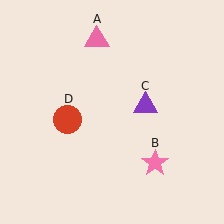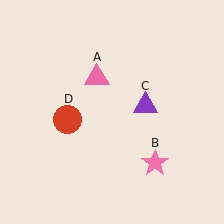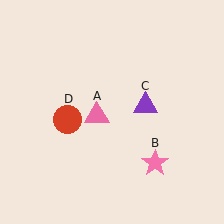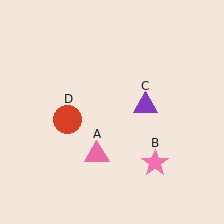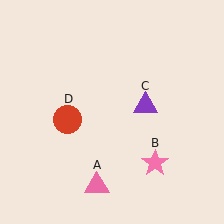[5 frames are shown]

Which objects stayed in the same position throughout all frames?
Pink star (object B) and purple triangle (object C) and red circle (object D) remained stationary.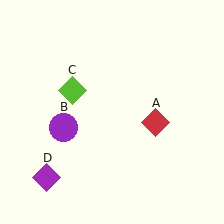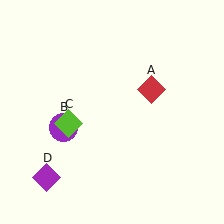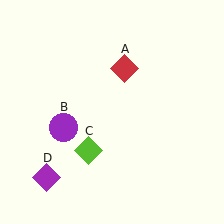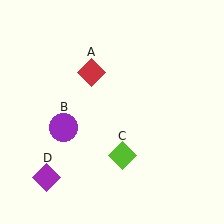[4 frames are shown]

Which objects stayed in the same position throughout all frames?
Purple circle (object B) and purple diamond (object D) remained stationary.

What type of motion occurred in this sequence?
The red diamond (object A), lime diamond (object C) rotated counterclockwise around the center of the scene.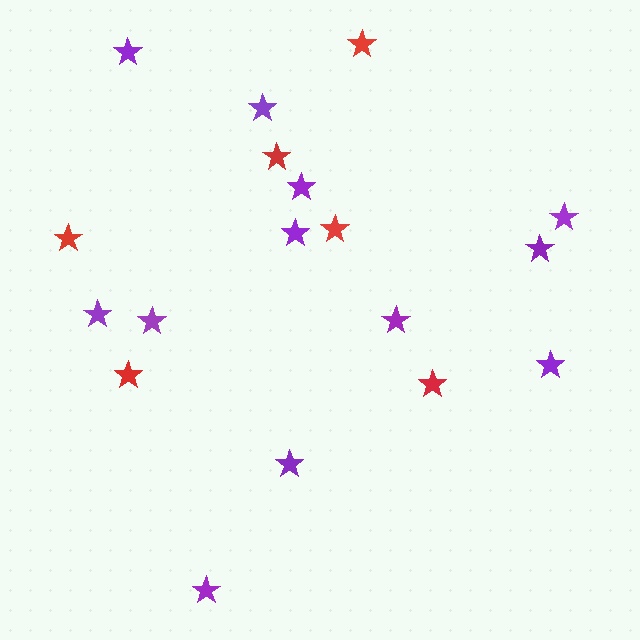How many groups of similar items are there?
There are 2 groups: one group of purple stars (12) and one group of red stars (6).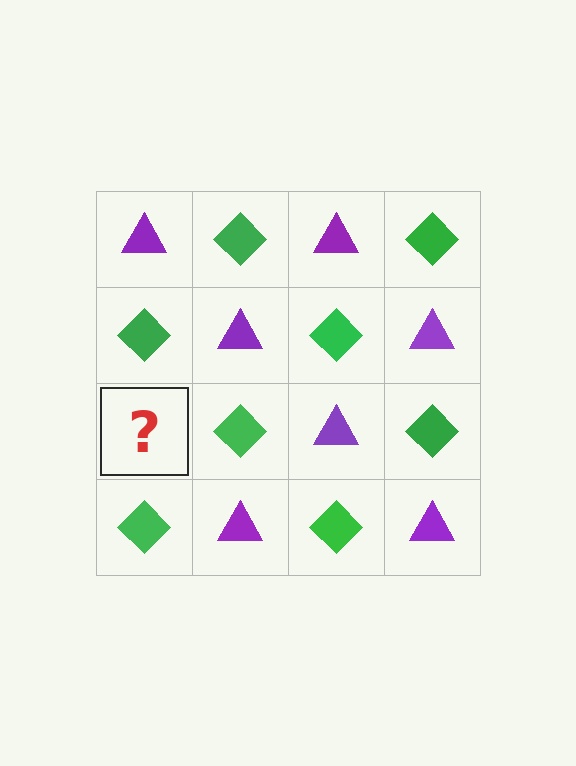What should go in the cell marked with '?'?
The missing cell should contain a purple triangle.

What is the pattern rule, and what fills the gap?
The rule is that it alternates purple triangle and green diamond in a checkerboard pattern. The gap should be filled with a purple triangle.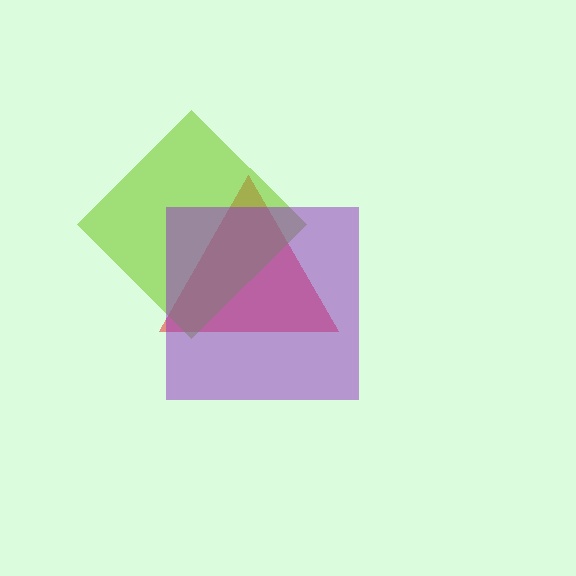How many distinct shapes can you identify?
There are 3 distinct shapes: a red triangle, a lime diamond, a purple square.